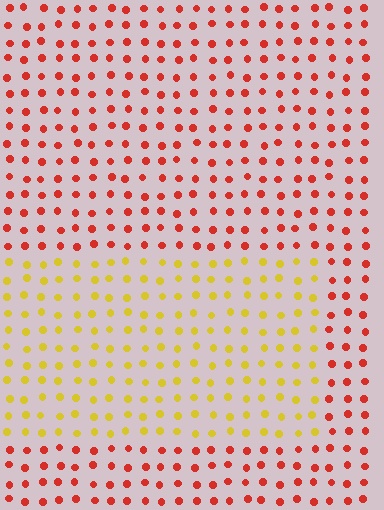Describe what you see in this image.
The image is filled with small red elements in a uniform arrangement. A rectangle-shaped region is visible where the elements are tinted to a slightly different hue, forming a subtle color boundary.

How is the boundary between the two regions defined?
The boundary is defined purely by a slight shift in hue (about 52 degrees). Spacing, size, and orientation are identical on both sides.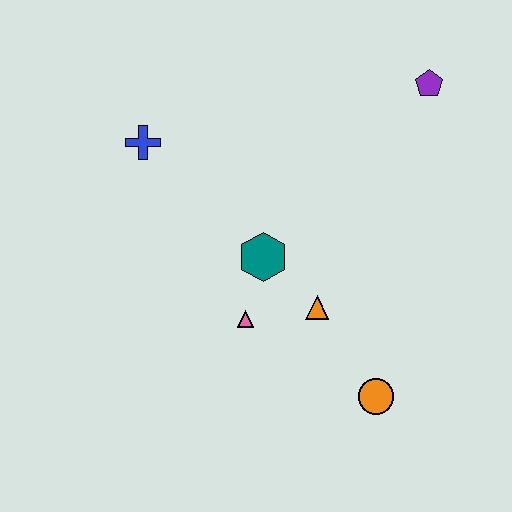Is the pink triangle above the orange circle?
Yes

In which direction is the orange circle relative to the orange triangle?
The orange circle is below the orange triangle.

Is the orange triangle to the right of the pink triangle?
Yes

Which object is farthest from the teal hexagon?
The purple pentagon is farthest from the teal hexagon.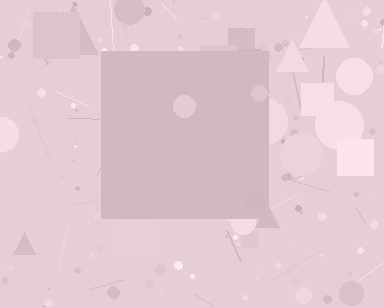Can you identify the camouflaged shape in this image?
The camouflaged shape is a square.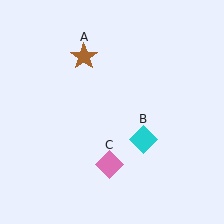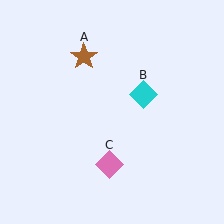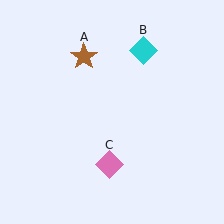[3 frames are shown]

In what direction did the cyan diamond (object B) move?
The cyan diamond (object B) moved up.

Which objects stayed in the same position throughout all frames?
Brown star (object A) and pink diamond (object C) remained stationary.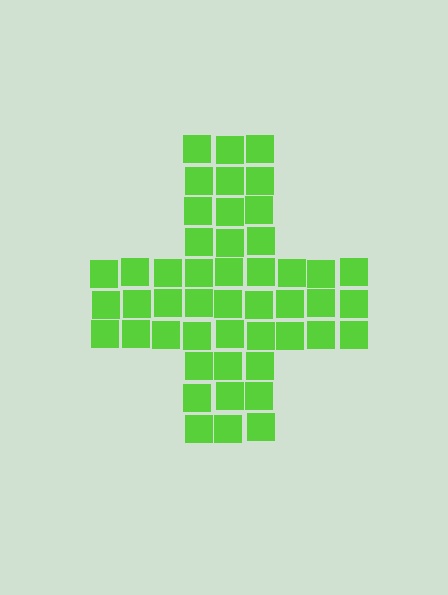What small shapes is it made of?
It is made of small squares.